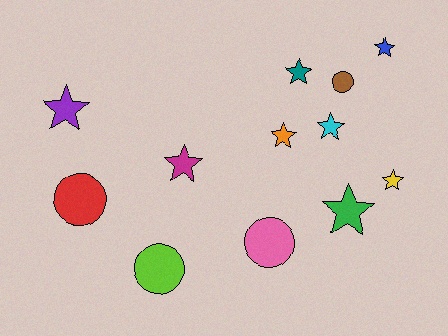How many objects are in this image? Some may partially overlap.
There are 12 objects.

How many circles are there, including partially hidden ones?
There are 4 circles.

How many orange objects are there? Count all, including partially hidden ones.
There is 1 orange object.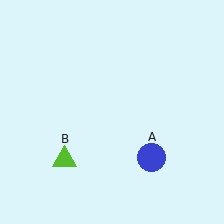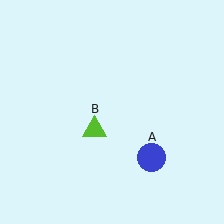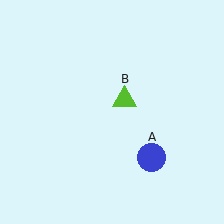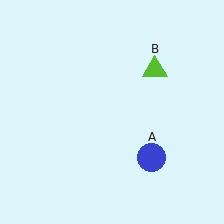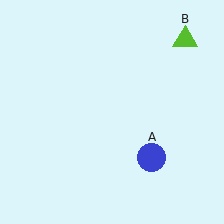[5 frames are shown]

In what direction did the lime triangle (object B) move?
The lime triangle (object B) moved up and to the right.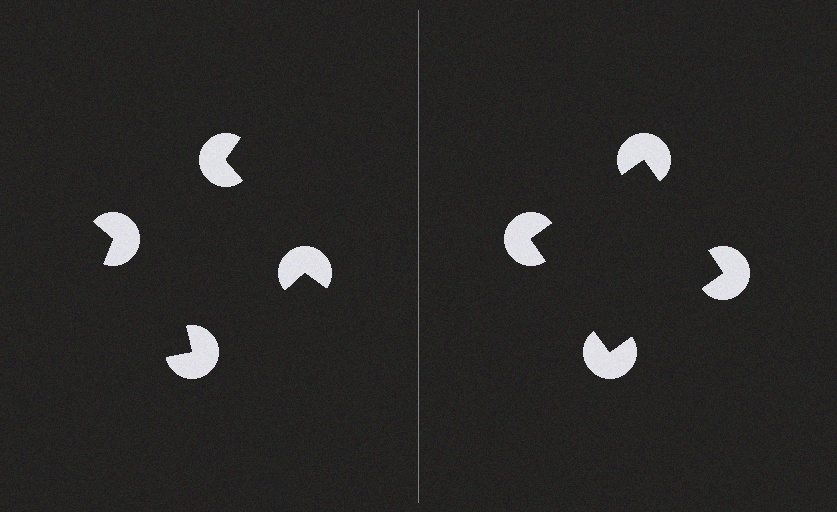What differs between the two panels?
The pac-man discs are positioned identically on both sides; only the wedge orientations differ. On the right they align to a square; on the left they are misaligned.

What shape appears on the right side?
An illusory square.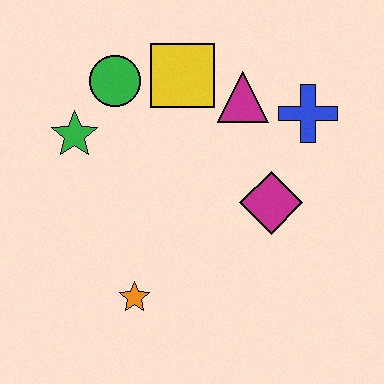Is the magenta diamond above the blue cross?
No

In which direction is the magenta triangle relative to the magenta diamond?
The magenta triangle is above the magenta diamond.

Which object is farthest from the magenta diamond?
The green star is farthest from the magenta diamond.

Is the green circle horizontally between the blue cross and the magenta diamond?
No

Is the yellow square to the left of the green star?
No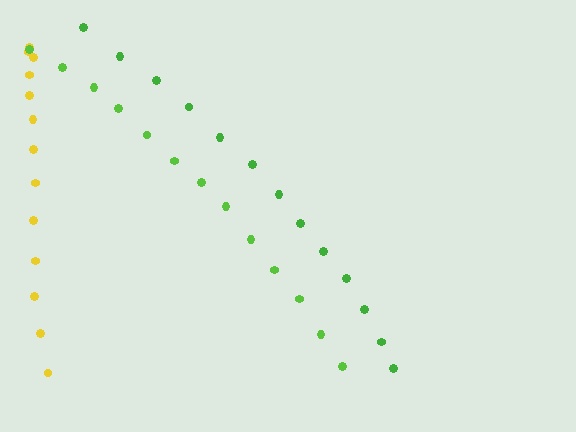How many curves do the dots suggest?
There are 3 distinct paths.